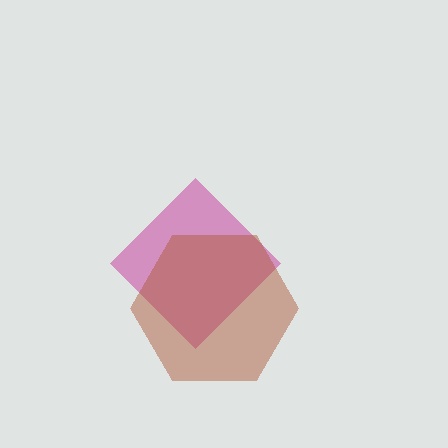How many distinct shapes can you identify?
There are 2 distinct shapes: a magenta diamond, a brown hexagon.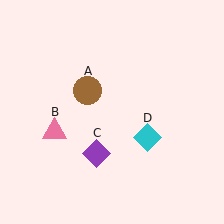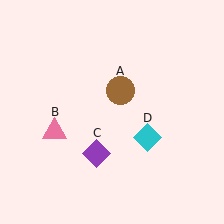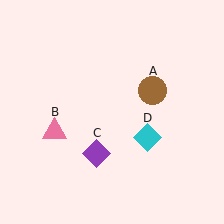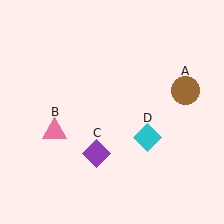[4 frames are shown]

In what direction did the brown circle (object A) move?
The brown circle (object A) moved right.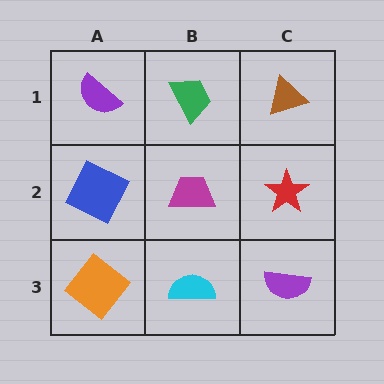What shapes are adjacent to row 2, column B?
A green trapezoid (row 1, column B), a cyan semicircle (row 3, column B), a blue square (row 2, column A), a red star (row 2, column C).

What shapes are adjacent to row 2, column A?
A purple semicircle (row 1, column A), an orange diamond (row 3, column A), a magenta trapezoid (row 2, column B).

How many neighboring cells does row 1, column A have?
2.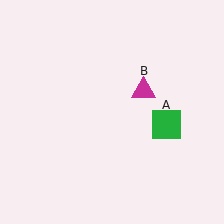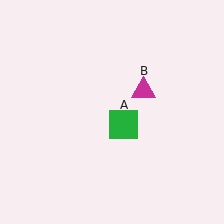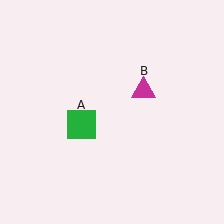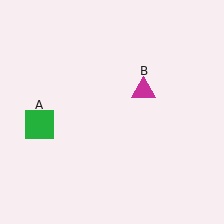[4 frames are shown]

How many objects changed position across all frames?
1 object changed position: green square (object A).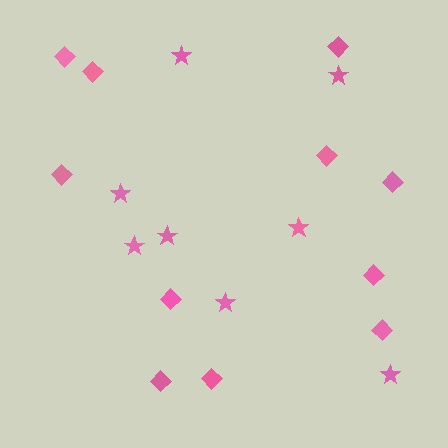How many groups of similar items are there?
There are 2 groups: one group of stars (8) and one group of diamonds (11).